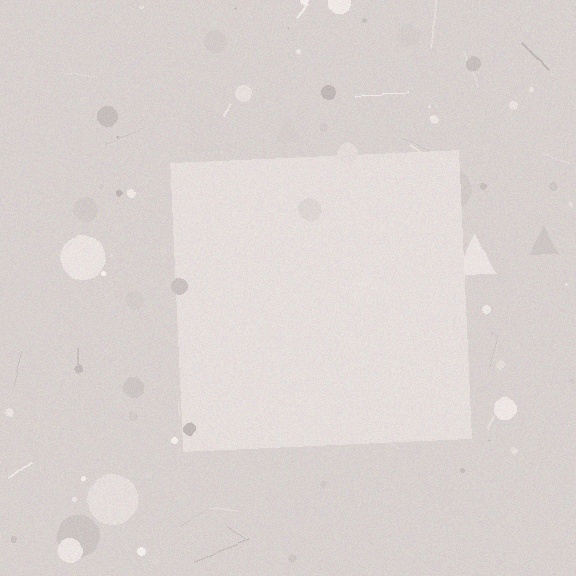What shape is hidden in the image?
A square is hidden in the image.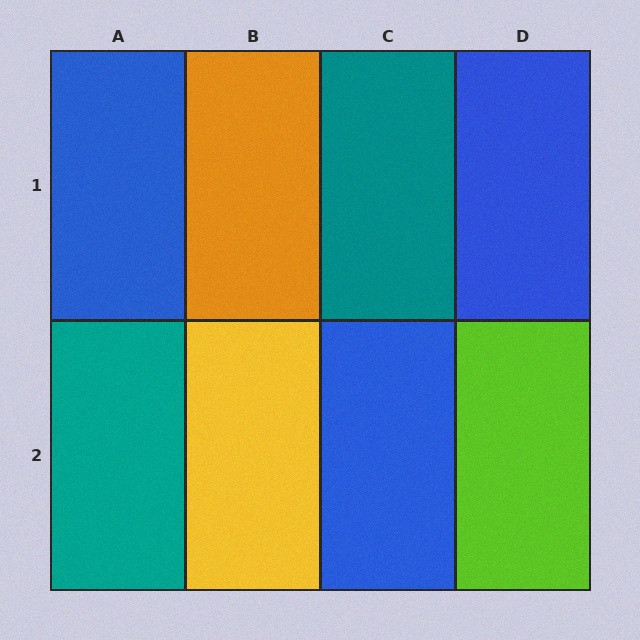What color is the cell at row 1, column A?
Blue.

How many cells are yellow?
1 cell is yellow.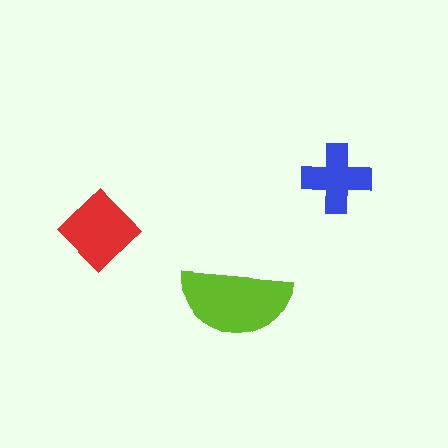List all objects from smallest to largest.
The blue cross, the red diamond, the lime semicircle.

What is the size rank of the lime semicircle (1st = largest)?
1st.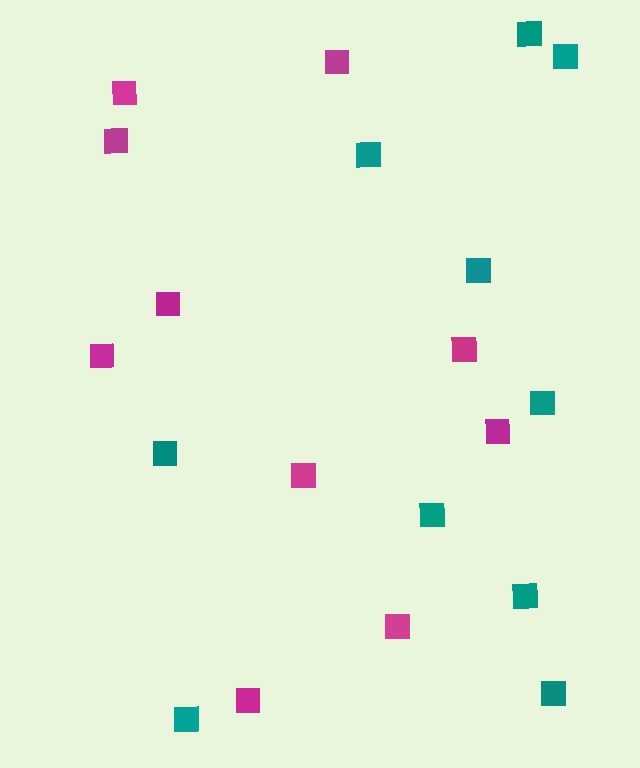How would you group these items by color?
There are 2 groups: one group of magenta squares (10) and one group of teal squares (10).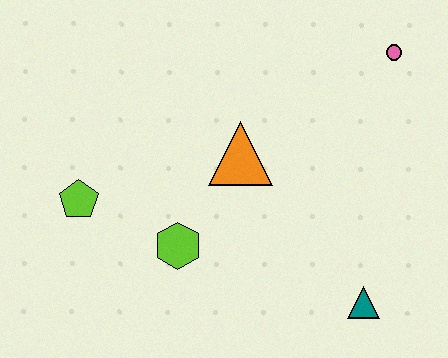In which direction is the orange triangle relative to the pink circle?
The orange triangle is to the left of the pink circle.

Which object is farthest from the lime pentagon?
The pink circle is farthest from the lime pentagon.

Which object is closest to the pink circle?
The orange triangle is closest to the pink circle.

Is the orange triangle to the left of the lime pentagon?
No